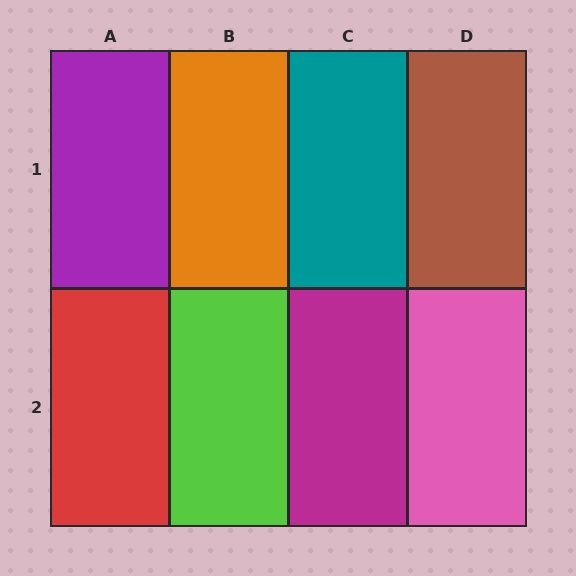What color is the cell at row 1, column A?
Purple.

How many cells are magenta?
1 cell is magenta.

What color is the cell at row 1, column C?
Teal.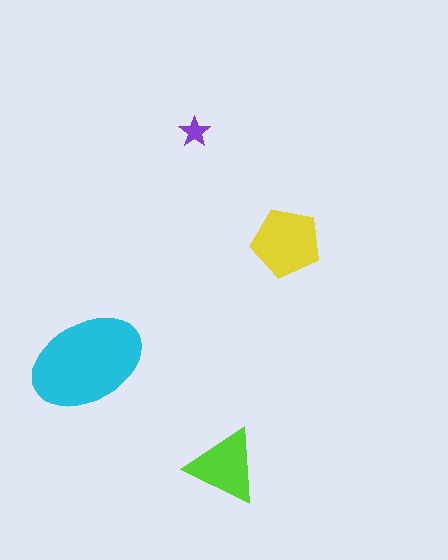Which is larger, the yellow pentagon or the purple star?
The yellow pentagon.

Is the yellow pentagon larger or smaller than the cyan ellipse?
Smaller.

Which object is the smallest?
The purple star.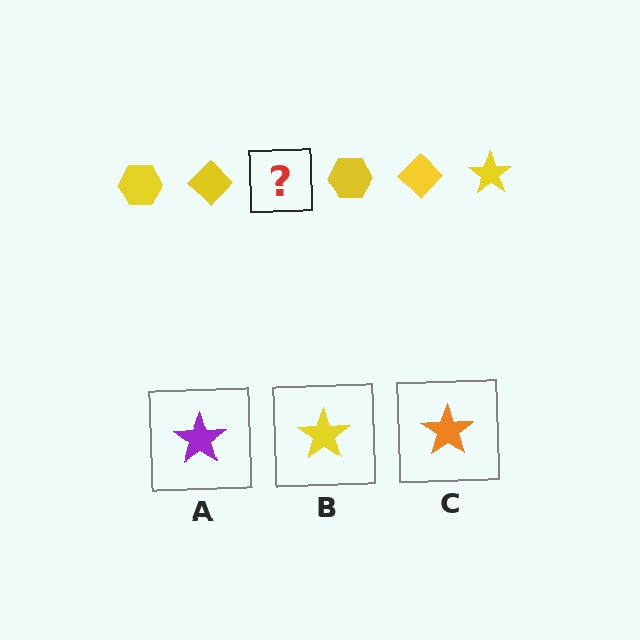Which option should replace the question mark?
Option B.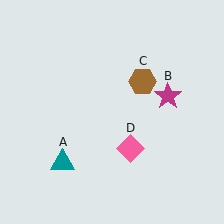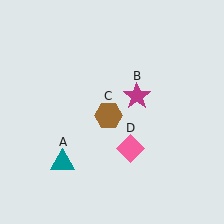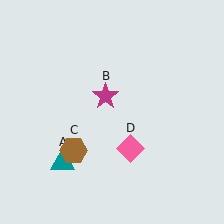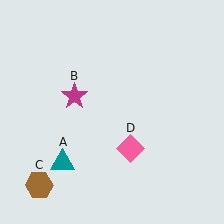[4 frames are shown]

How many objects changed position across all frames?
2 objects changed position: magenta star (object B), brown hexagon (object C).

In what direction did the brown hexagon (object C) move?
The brown hexagon (object C) moved down and to the left.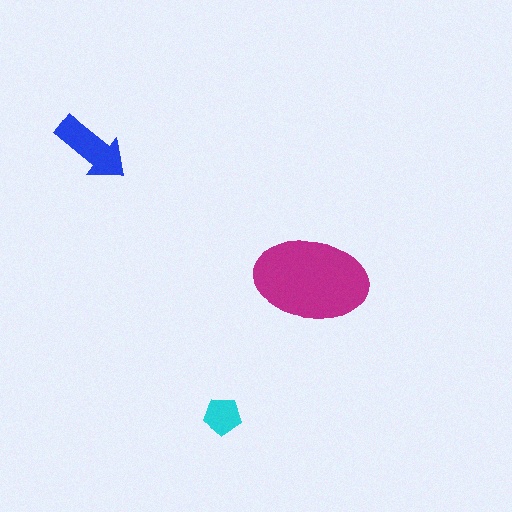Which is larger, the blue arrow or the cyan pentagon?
The blue arrow.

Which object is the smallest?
The cyan pentagon.